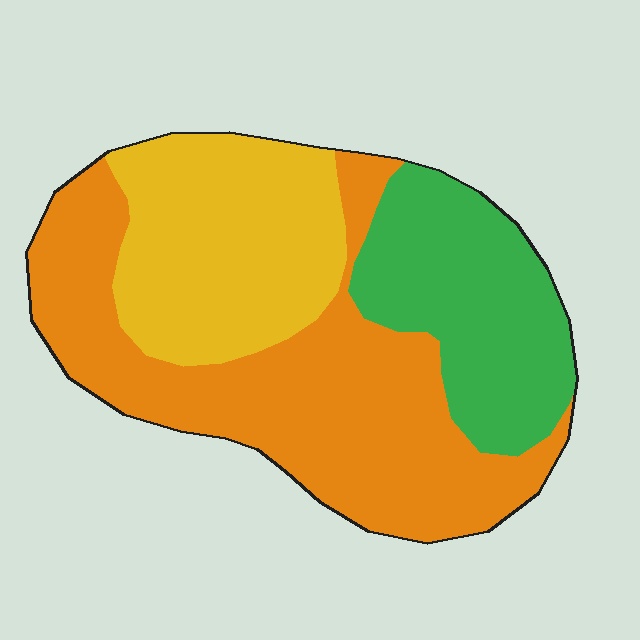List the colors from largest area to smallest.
From largest to smallest: orange, yellow, green.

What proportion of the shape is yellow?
Yellow takes up between a quarter and a half of the shape.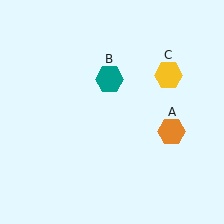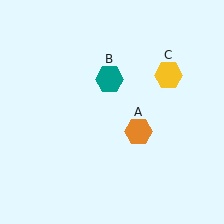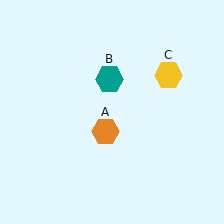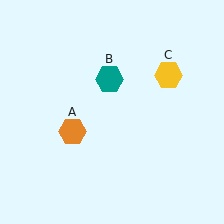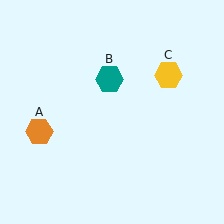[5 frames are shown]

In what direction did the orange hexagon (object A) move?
The orange hexagon (object A) moved left.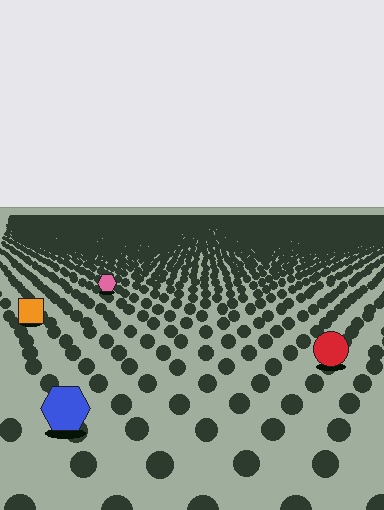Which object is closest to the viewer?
The blue hexagon is closest. The texture marks near it are larger and more spread out.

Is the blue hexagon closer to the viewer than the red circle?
Yes. The blue hexagon is closer — you can tell from the texture gradient: the ground texture is coarser near it.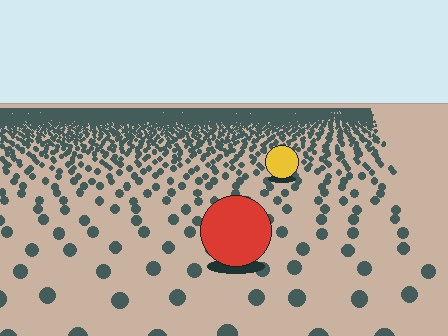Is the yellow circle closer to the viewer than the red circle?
No. The red circle is closer — you can tell from the texture gradient: the ground texture is coarser near it.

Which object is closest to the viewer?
The red circle is closest. The texture marks near it are larger and more spread out.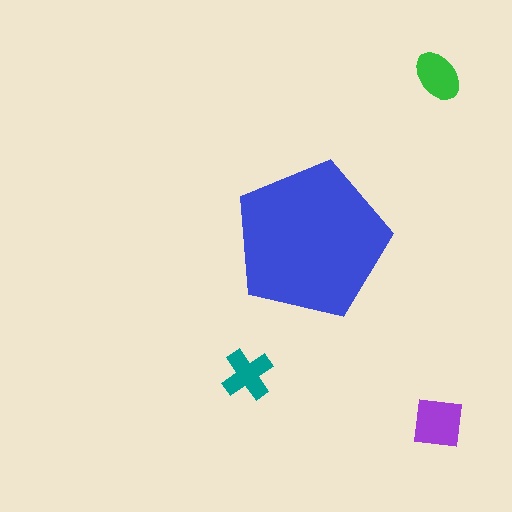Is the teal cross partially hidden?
No, the teal cross is fully visible.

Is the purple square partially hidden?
No, the purple square is fully visible.